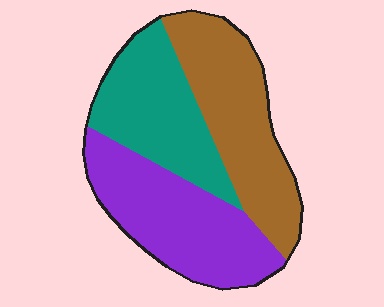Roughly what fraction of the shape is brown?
Brown takes up about one third (1/3) of the shape.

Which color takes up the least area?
Teal, at roughly 30%.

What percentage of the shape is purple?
Purple takes up about three eighths (3/8) of the shape.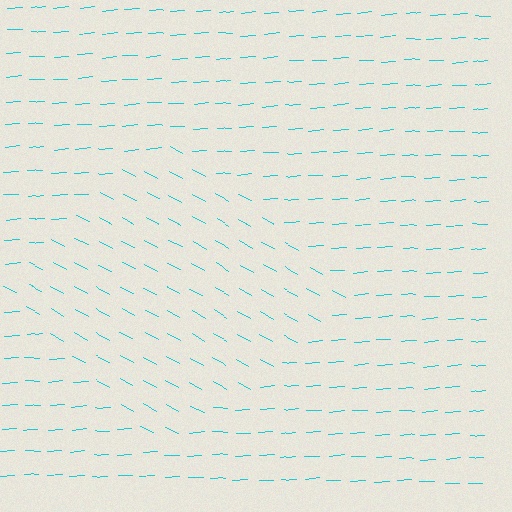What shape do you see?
I see a diamond.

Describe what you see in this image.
The image is filled with small cyan line segments. A diamond region in the image has lines oriented differently from the surrounding lines, creating a visible texture boundary.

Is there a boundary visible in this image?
Yes, there is a texture boundary formed by a change in line orientation.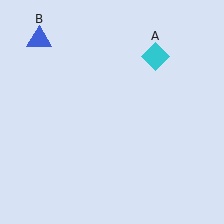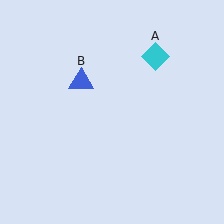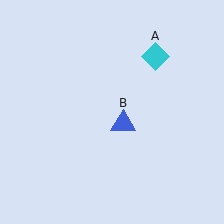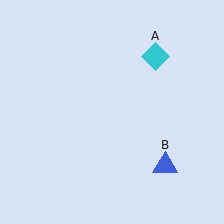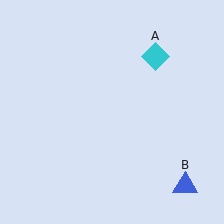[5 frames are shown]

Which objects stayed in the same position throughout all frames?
Cyan diamond (object A) remained stationary.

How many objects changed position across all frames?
1 object changed position: blue triangle (object B).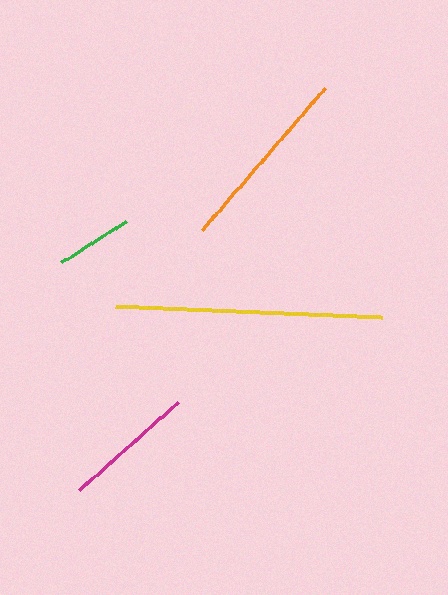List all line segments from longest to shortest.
From longest to shortest: yellow, orange, magenta, green.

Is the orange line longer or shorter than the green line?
The orange line is longer than the green line.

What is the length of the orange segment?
The orange segment is approximately 188 pixels long.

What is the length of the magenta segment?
The magenta segment is approximately 132 pixels long.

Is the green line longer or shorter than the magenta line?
The magenta line is longer than the green line.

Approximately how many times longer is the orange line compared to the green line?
The orange line is approximately 2.4 times the length of the green line.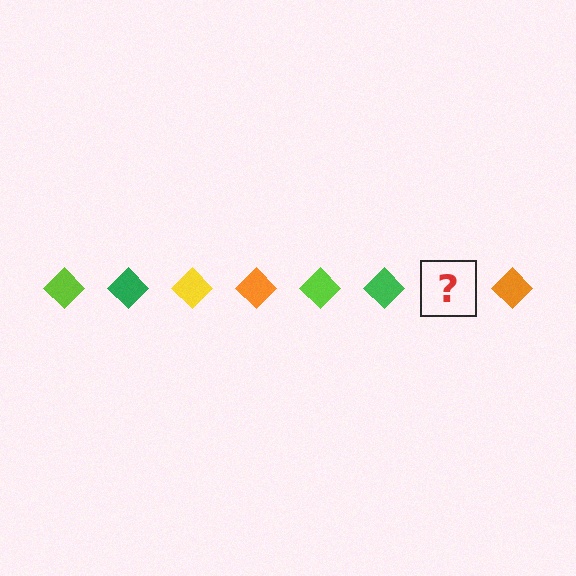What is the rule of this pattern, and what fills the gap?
The rule is that the pattern cycles through lime, green, yellow, orange diamonds. The gap should be filled with a yellow diamond.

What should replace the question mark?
The question mark should be replaced with a yellow diamond.